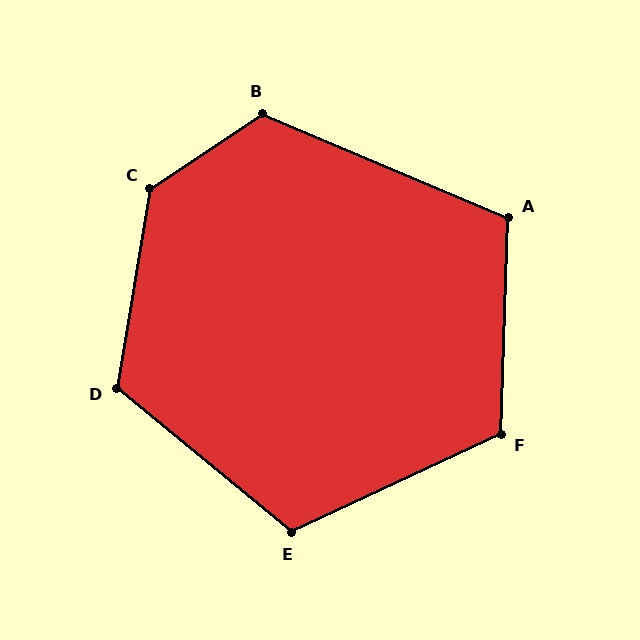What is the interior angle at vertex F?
Approximately 117 degrees (obtuse).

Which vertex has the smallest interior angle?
A, at approximately 111 degrees.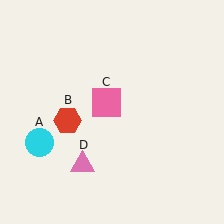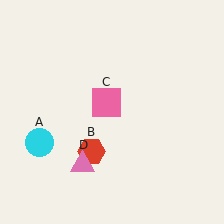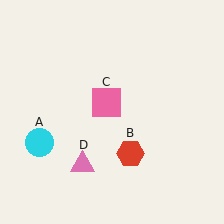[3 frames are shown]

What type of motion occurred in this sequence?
The red hexagon (object B) rotated counterclockwise around the center of the scene.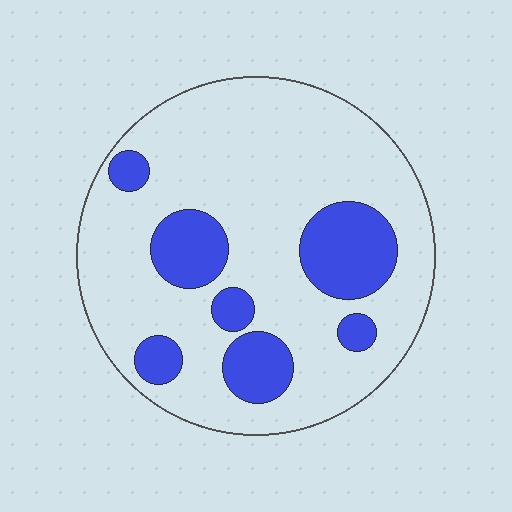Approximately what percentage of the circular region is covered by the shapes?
Approximately 20%.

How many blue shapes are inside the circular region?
7.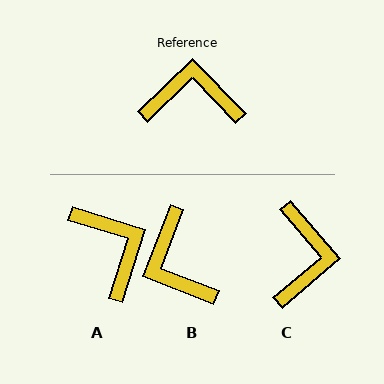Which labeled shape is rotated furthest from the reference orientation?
B, about 114 degrees away.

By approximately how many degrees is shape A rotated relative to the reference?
Approximately 62 degrees clockwise.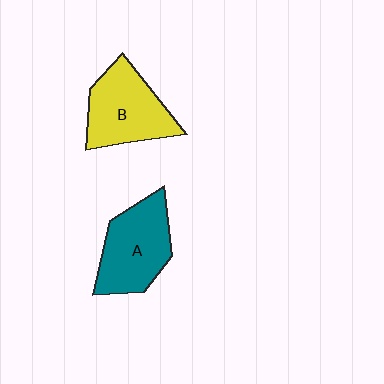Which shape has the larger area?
Shape A (teal).